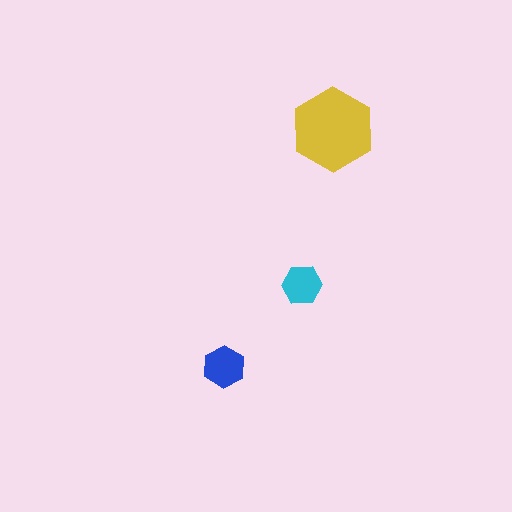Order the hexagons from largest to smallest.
the yellow one, the blue one, the cyan one.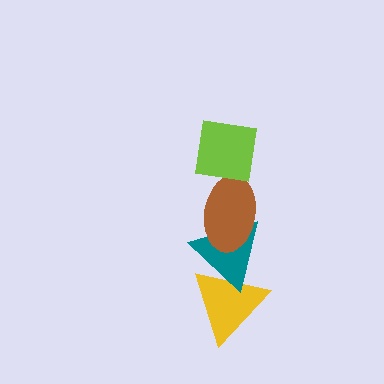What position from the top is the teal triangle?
The teal triangle is 3rd from the top.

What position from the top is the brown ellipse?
The brown ellipse is 2nd from the top.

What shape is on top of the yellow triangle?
The teal triangle is on top of the yellow triangle.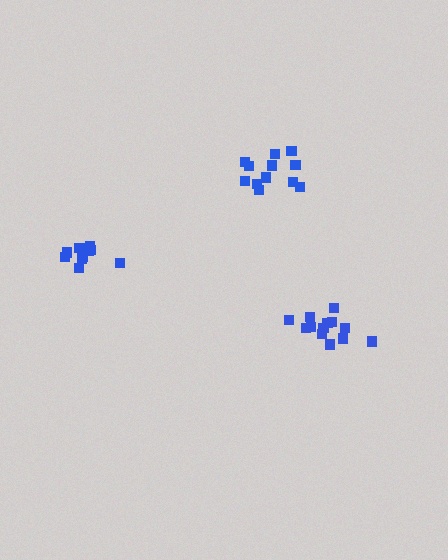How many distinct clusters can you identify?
There are 3 distinct clusters.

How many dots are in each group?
Group 1: 13 dots, Group 2: 11 dots, Group 3: 12 dots (36 total).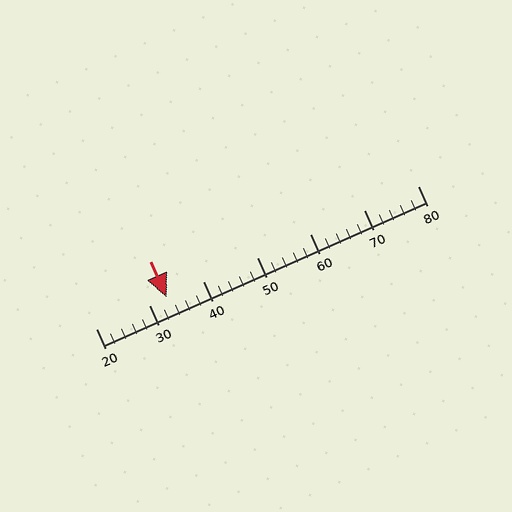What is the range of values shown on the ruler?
The ruler shows values from 20 to 80.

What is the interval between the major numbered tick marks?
The major tick marks are spaced 10 units apart.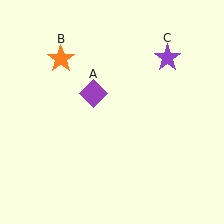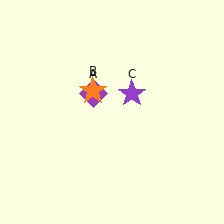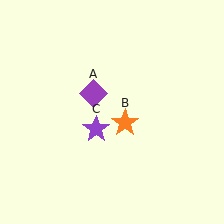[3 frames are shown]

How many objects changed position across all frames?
2 objects changed position: orange star (object B), purple star (object C).